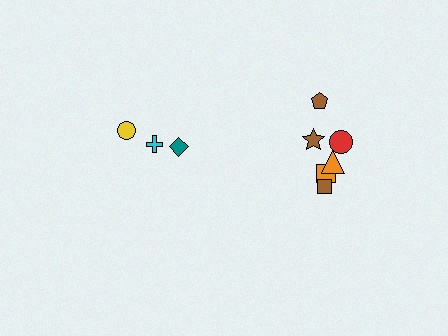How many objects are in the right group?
There are 6 objects.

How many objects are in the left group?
There are 3 objects.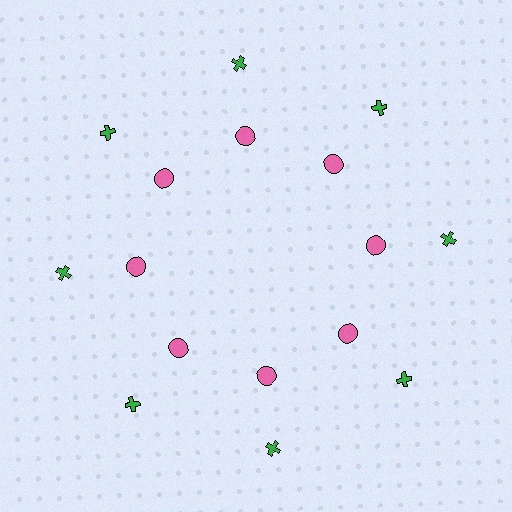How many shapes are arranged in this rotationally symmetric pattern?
There are 16 shapes, arranged in 8 groups of 2.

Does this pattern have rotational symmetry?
Yes, this pattern has 8-fold rotational symmetry. It looks the same after rotating 45 degrees around the center.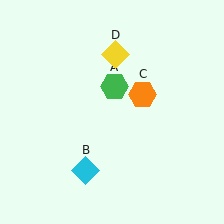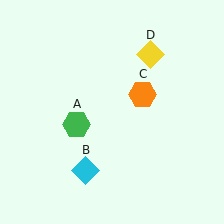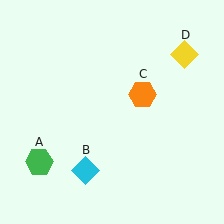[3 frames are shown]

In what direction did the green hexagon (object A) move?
The green hexagon (object A) moved down and to the left.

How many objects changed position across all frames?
2 objects changed position: green hexagon (object A), yellow diamond (object D).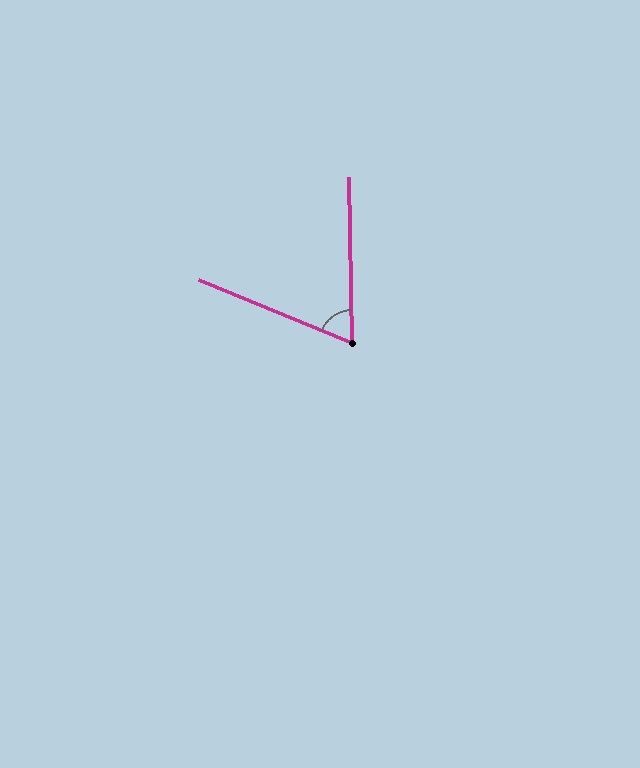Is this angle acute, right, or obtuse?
It is acute.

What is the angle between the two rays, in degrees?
Approximately 66 degrees.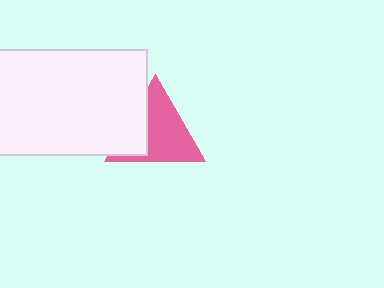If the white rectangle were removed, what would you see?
You would see the complete pink triangle.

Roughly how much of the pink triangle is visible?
Most of it is visible (roughly 70%).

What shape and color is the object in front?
The object in front is a white rectangle.